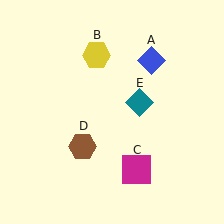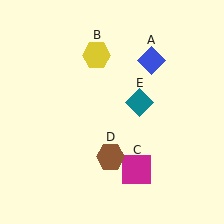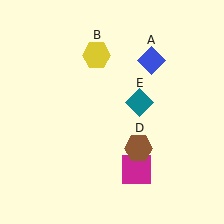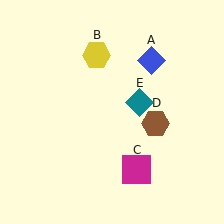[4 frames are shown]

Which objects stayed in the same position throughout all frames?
Blue diamond (object A) and yellow hexagon (object B) and magenta square (object C) and teal diamond (object E) remained stationary.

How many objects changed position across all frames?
1 object changed position: brown hexagon (object D).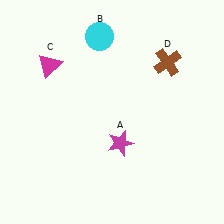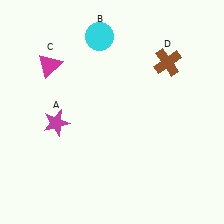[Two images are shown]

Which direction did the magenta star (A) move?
The magenta star (A) moved left.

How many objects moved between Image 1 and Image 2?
1 object moved between the two images.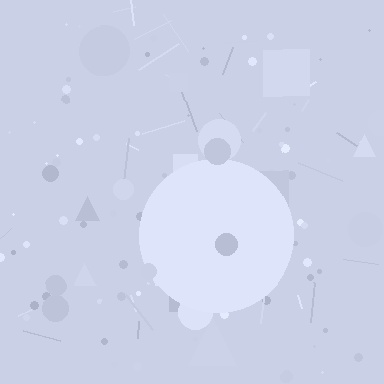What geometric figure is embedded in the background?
A circle is embedded in the background.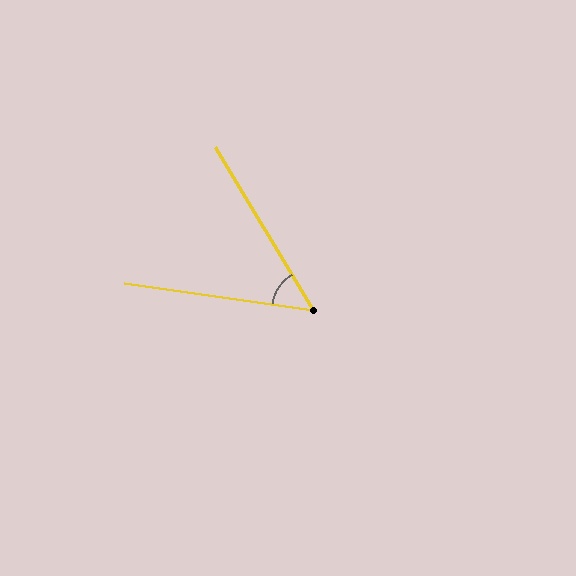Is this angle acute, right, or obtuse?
It is acute.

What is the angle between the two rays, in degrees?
Approximately 51 degrees.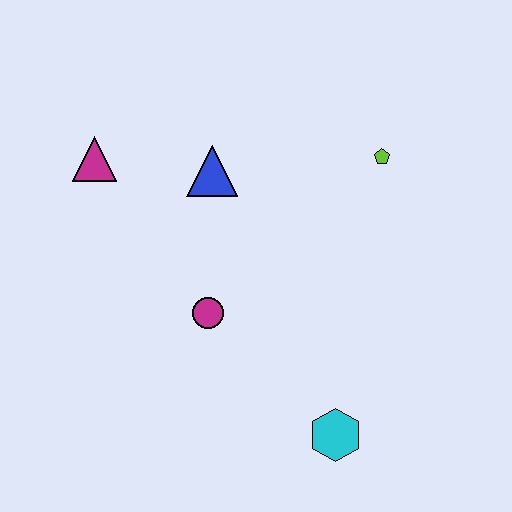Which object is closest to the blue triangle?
The magenta triangle is closest to the blue triangle.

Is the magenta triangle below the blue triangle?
No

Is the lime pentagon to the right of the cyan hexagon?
Yes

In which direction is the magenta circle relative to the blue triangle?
The magenta circle is below the blue triangle.